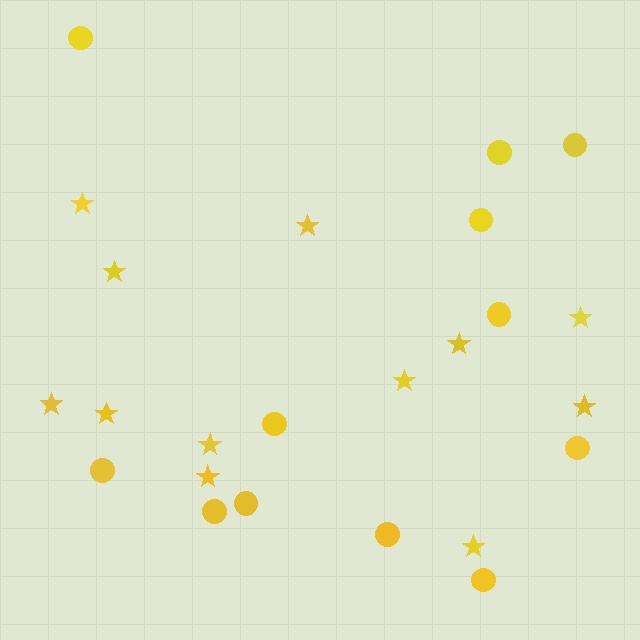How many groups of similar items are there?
There are 2 groups: one group of stars (12) and one group of circles (12).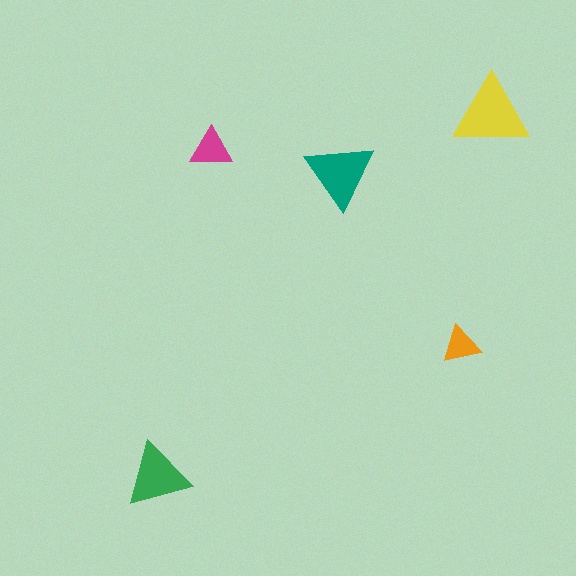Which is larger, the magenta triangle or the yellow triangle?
The yellow one.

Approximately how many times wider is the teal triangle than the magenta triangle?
About 1.5 times wider.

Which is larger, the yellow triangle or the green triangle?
The yellow one.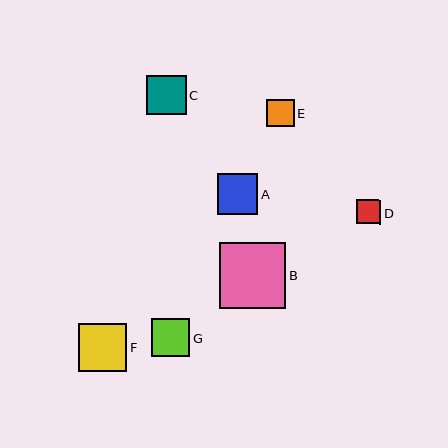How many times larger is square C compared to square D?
Square C is approximately 1.6 times the size of square D.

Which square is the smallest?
Square D is the smallest with a size of approximately 24 pixels.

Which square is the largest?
Square B is the largest with a size of approximately 66 pixels.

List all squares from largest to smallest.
From largest to smallest: B, F, A, C, G, E, D.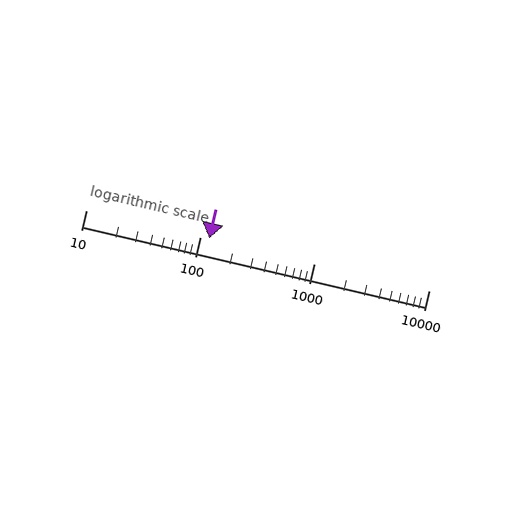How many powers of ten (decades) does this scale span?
The scale spans 3 decades, from 10 to 10000.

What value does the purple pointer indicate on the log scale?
The pointer indicates approximately 120.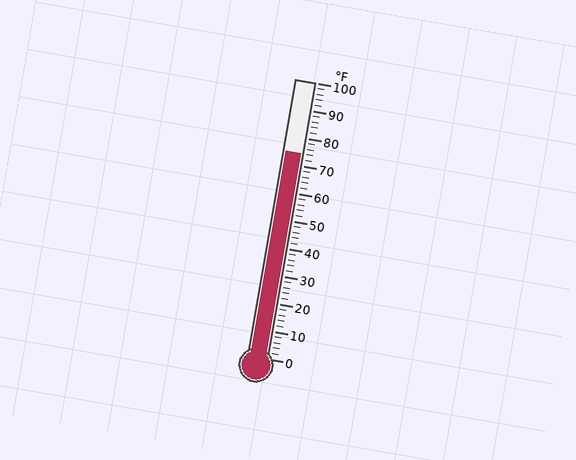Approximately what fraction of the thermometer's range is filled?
The thermometer is filled to approximately 75% of its range.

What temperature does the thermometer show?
The thermometer shows approximately 74°F.